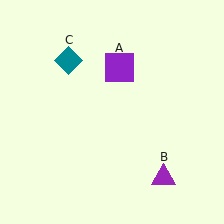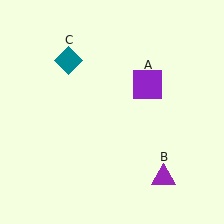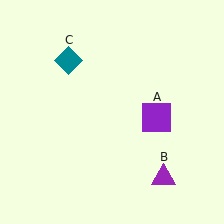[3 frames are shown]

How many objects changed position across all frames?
1 object changed position: purple square (object A).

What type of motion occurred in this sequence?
The purple square (object A) rotated clockwise around the center of the scene.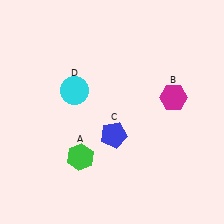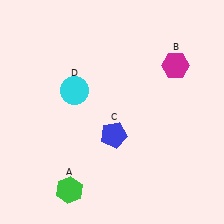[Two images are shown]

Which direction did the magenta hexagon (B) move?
The magenta hexagon (B) moved up.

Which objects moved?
The objects that moved are: the green hexagon (A), the magenta hexagon (B).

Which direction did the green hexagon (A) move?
The green hexagon (A) moved down.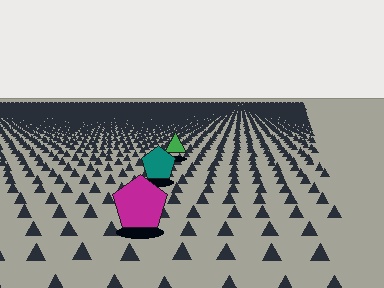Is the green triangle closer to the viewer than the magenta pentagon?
No. The magenta pentagon is closer — you can tell from the texture gradient: the ground texture is coarser near it.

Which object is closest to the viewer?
The magenta pentagon is closest. The texture marks near it are larger and more spread out.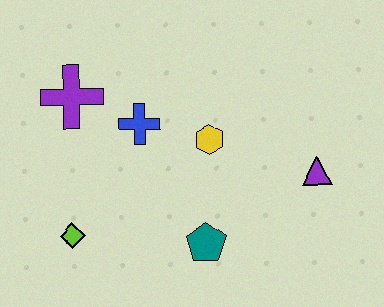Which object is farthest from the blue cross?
The purple triangle is farthest from the blue cross.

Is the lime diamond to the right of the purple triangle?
No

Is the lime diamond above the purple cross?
No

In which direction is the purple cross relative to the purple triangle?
The purple cross is to the left of the purple triangle.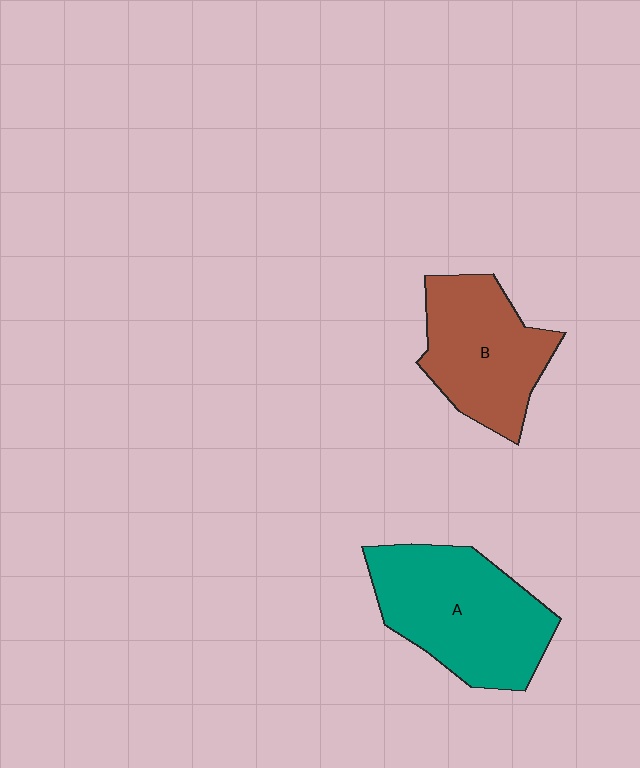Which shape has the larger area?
Shape A (teal).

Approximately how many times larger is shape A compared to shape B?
Approximately 1.3 times.